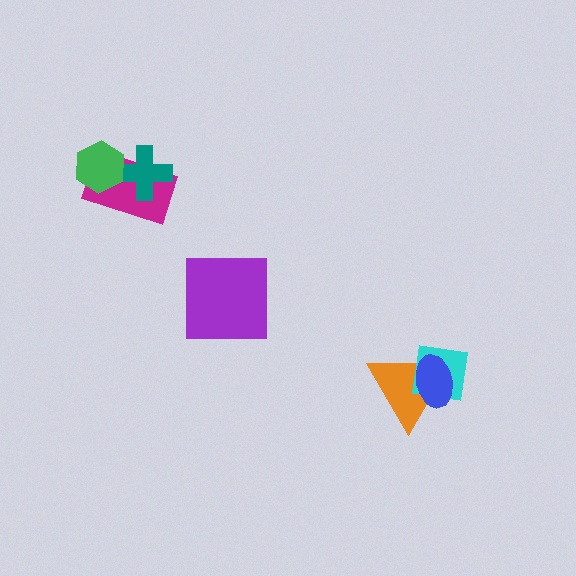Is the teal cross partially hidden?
Yes, it is partially covered by another shape.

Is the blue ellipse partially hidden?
No, no other shape covers it.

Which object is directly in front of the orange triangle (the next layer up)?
The cyan square is directly in front of the orange triangle.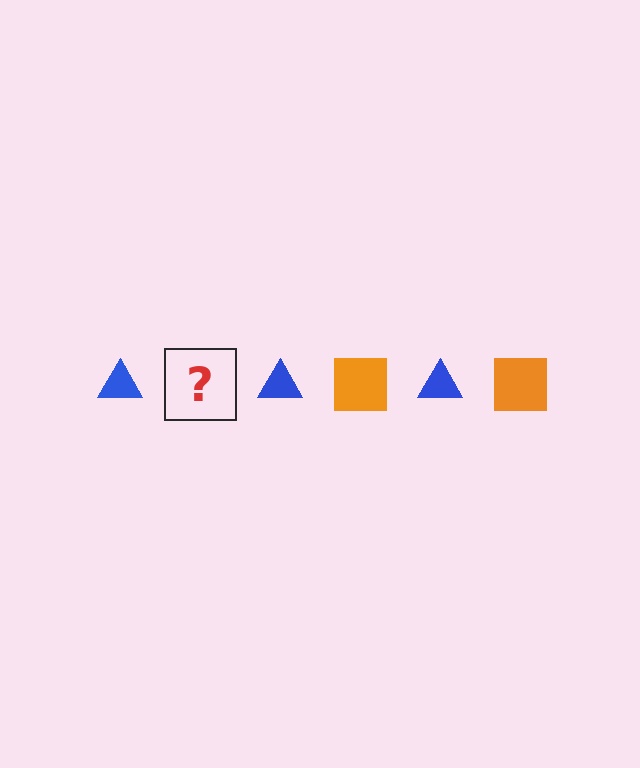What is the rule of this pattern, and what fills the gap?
The rule is that the pattern alternates between blue triangle and orange square. The gap should be filled with an orange square.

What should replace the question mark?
The question mark should be replaced with an orange square.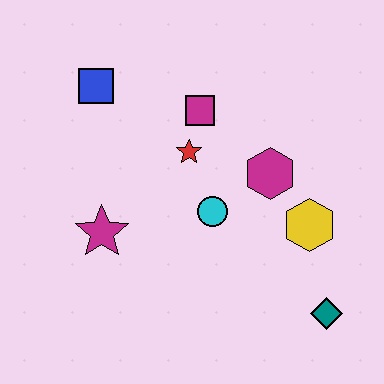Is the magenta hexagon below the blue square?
Yes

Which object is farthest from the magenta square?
The teal diamond is farthest from the magenta square.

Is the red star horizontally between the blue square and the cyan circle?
Yes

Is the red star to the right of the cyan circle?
No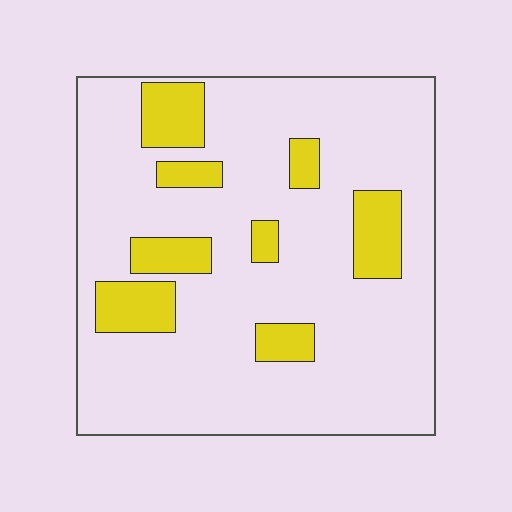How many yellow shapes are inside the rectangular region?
8.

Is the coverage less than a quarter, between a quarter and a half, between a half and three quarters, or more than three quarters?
Less than a quarter.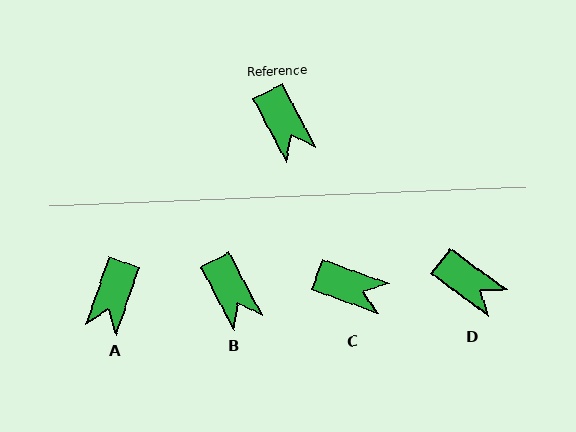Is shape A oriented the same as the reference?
No, it is off by about 48 degrees.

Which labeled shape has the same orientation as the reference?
B.